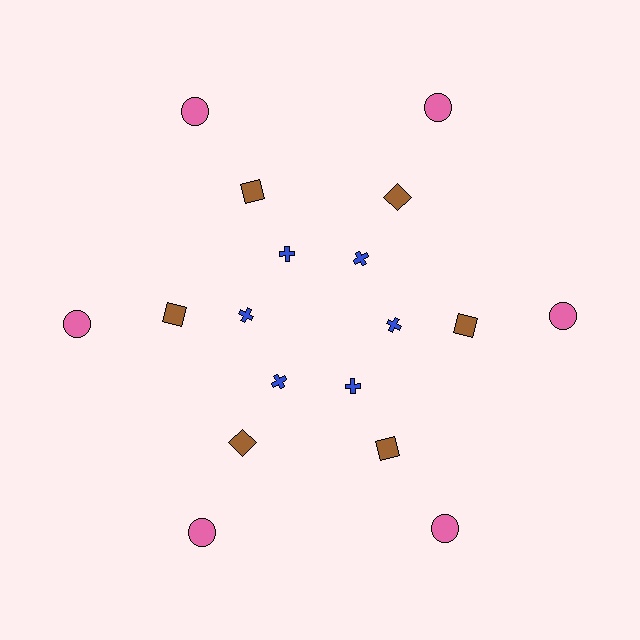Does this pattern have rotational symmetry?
Yes, this pattern has 6-fold rotational symmetry. It looks the same after rotating 60 degrees around the center.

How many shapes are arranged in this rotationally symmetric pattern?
There are 18 shapes, arranged in 6 groups of 3.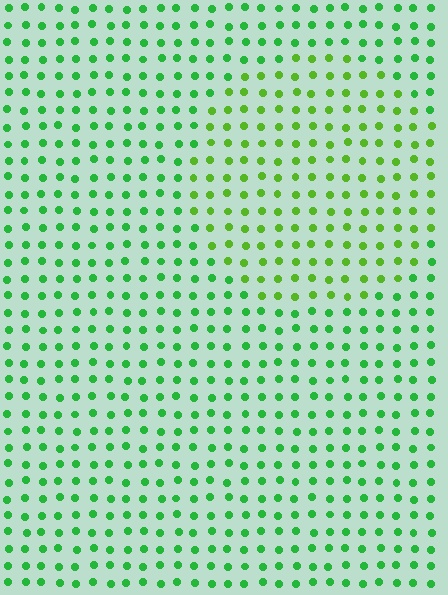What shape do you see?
I see a circle.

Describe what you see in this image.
The image is filled with small green elements in a uniform arrangement. A circle-shaped region is visible where the elements are tinted to a slightly different hue, forming a subtle color boundary.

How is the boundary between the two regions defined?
The boundary is defined purely by a slight shift in hue (about 30 degrees). Spacing, size, and orientation are identical on both sides.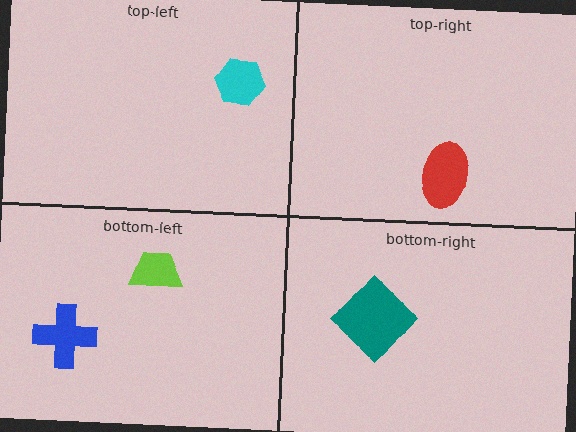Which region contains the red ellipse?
The top-right region.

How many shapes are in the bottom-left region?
2.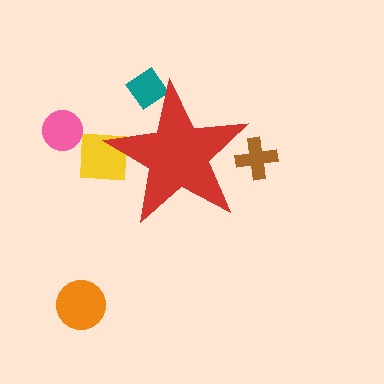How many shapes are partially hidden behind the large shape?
3 shapes are partially hidden.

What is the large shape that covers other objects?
A red star.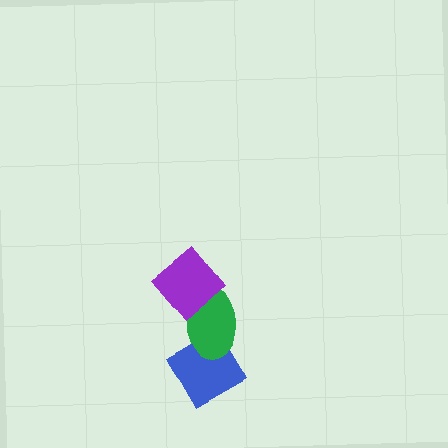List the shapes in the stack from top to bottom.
From top to bottom: the purple diamond, the green ellipse, the blue diamond.